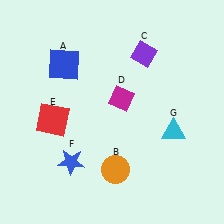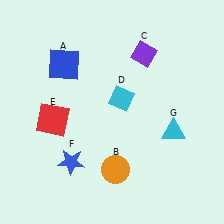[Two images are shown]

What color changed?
The diamond (D) changed from magenta in Image 1 to cyan in Image 2.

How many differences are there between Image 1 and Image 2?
There is 1 difference between the two images.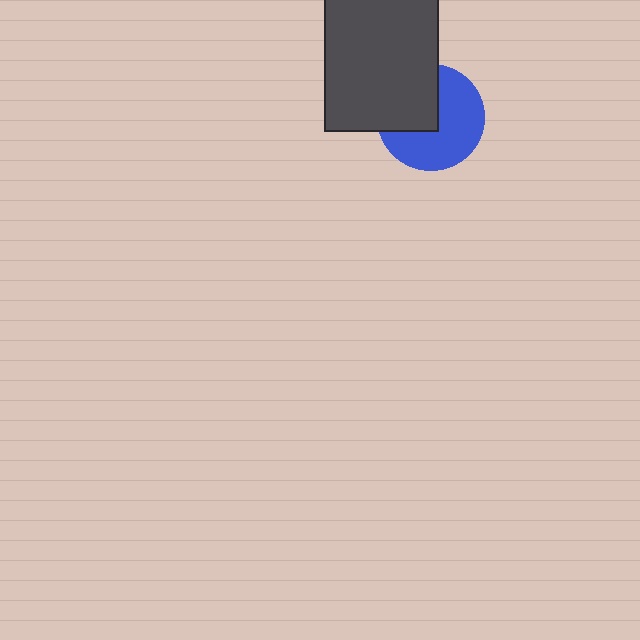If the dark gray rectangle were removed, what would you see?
You would see the complete blue circle.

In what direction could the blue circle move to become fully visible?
The blue circle could move toward the lower-right. That would shift it out from behind the dark gray rectangle entirely.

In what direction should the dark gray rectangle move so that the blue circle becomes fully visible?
The dark gray rectangle should move toward the upper-left. That is the shortest direction to clear the overlap and leave the blue circle fully visible.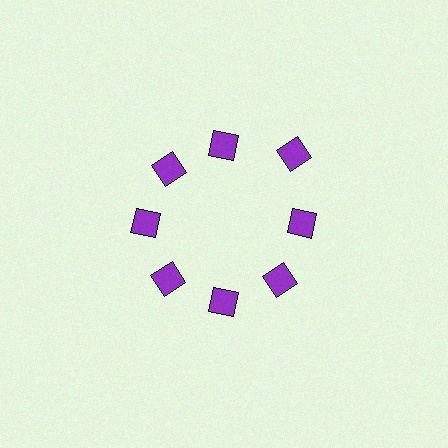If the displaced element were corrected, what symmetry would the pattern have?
It would have 8-fold rotational symmetry — the pattern would map onto itself every 45 degrees.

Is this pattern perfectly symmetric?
No. The 8 purple squares are arranged in a ring, but one element near the 2 o'clock position is pushed outward from the center, breaking the 8-fold rotational symmetry.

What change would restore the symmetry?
The symmetry would be restored by moving it inward, back onto the ring so that all 8 squares sit at equal angles and equal distance from the center.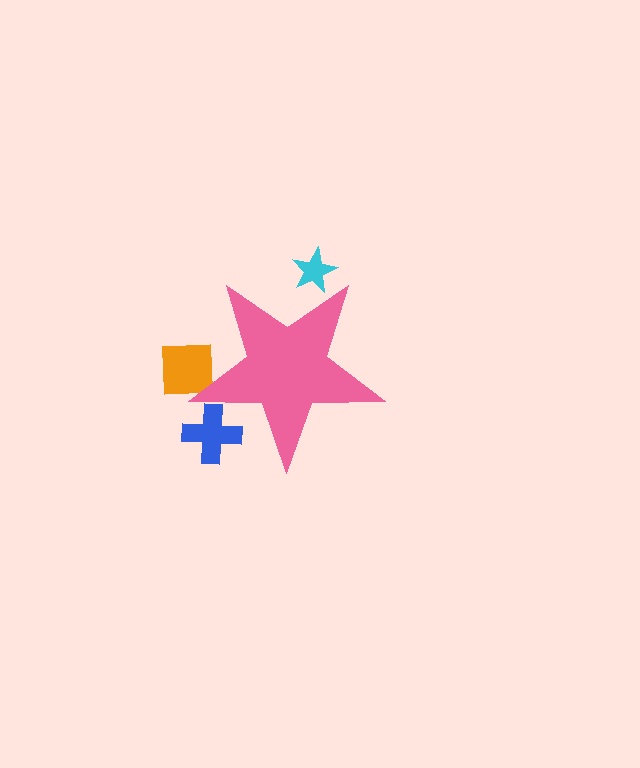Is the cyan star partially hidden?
Yes, the cyan star is partially hidden behind the pink star.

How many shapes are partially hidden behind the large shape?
3 shapes are partially hidden.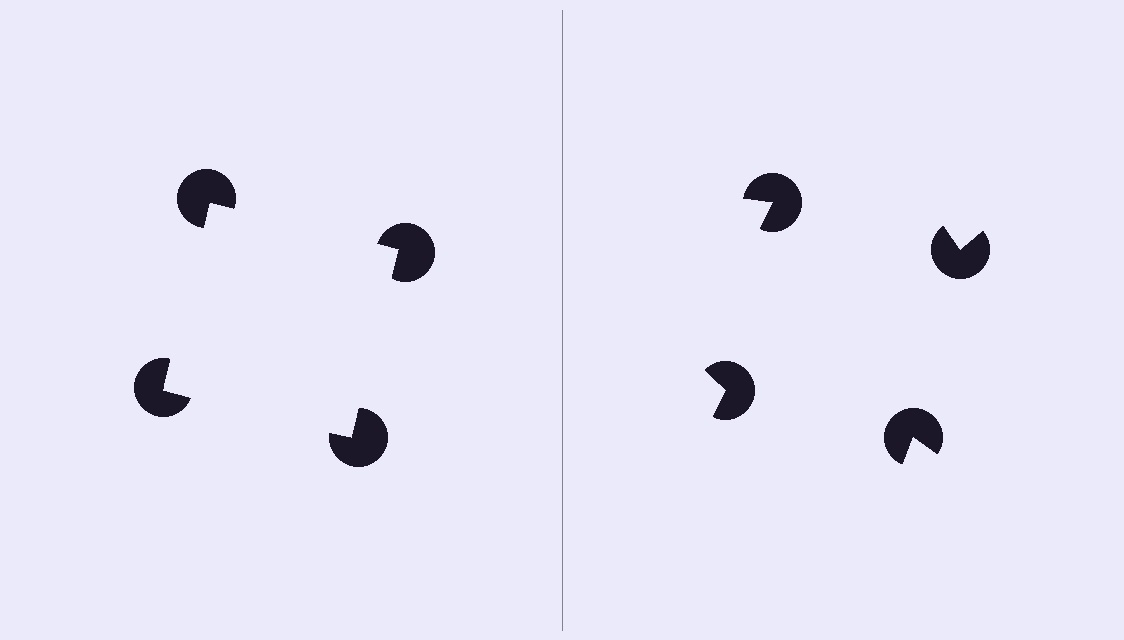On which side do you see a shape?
An illusory square appears on the left side. On the right side the wedge cuts are rotated, so no coherent shape forms.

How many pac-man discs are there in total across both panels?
8 — 4 on each side.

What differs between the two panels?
The pac-man discs are positioned identically on both sides; only the wedge orientations differ. On the left they align to a square; on the right they are misaligned.